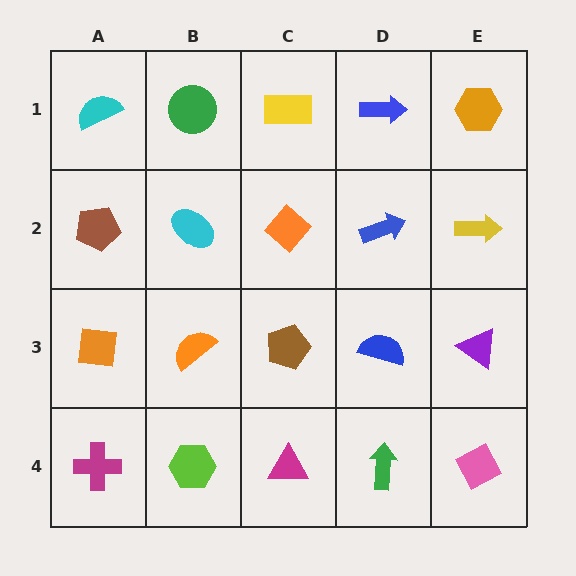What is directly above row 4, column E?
A purple triangle.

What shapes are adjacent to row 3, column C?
An orange diamond (row 2, column C), a magenta triangle (row 4, column C), an orange semicircle (row 3, column B), a blue semicircle (row 3, column D).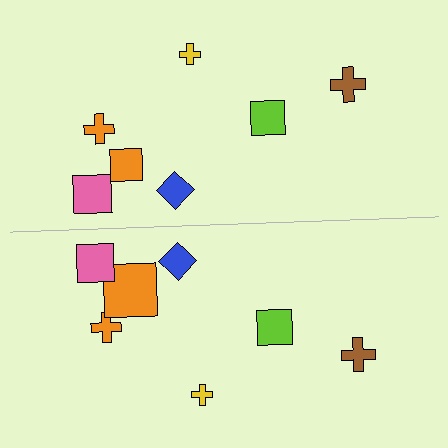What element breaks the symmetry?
The orange square on the bottom side has a different size than its mirror counterpart.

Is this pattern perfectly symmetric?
No, the pattern is not perfectly symmetric. The orange square on the bottom side has a different size than its mirror counterpart.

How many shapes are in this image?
There are 14 shapes in this image.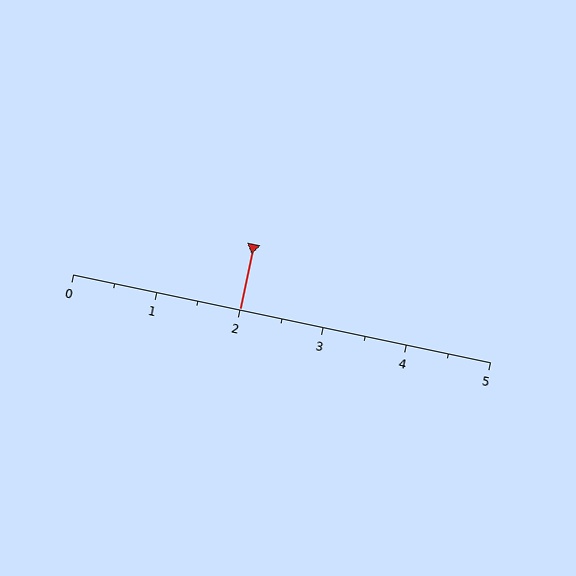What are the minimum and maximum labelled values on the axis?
The axis runs from 0 to 5.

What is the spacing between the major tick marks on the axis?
The major ticks are spaced 1 apart.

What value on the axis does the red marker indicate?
The marker indicates approximately 2.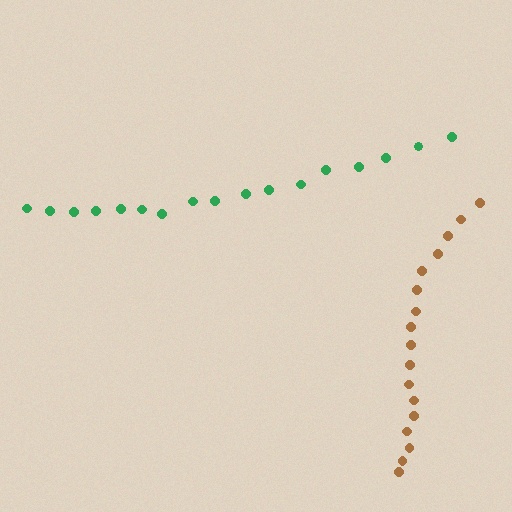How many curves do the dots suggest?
There are 2 distinct paths.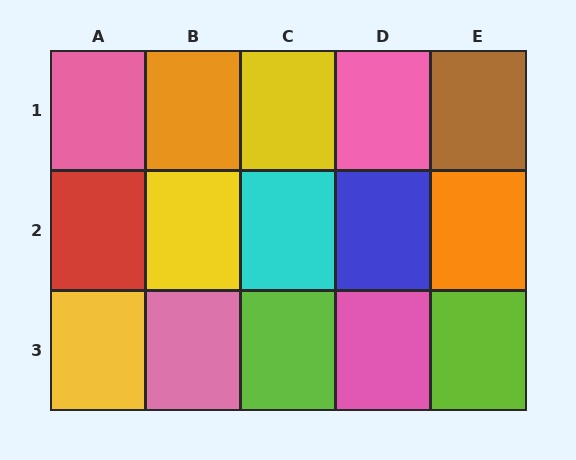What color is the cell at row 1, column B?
Orange.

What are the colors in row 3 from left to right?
Yellow, pink, lime, pink, lime.